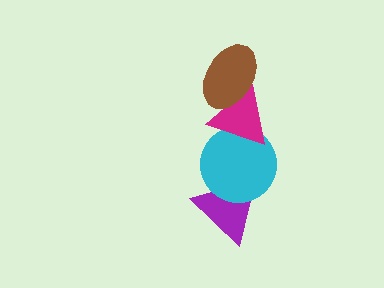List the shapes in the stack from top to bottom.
From top to bottom: the brown ellipse, the magenta triangle, the cyan circle, the purple triangle.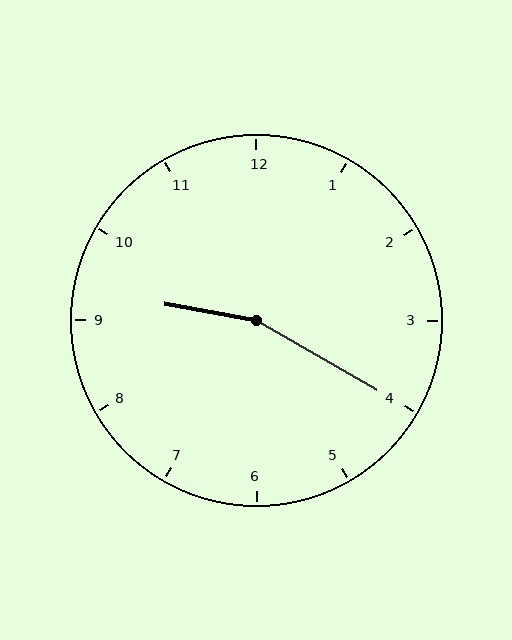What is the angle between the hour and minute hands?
Approximately 160 degrees.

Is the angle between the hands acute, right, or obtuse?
It is obtuse.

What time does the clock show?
9:20.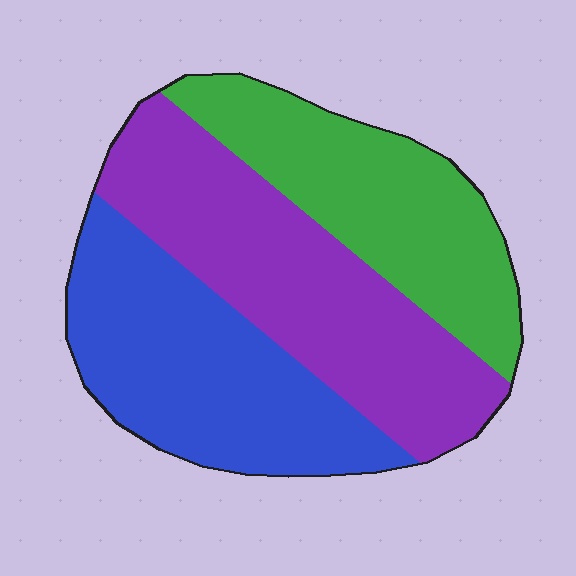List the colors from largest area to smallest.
From largest to smallest: purple, blue, green.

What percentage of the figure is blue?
Blue covers around 35% of the figure.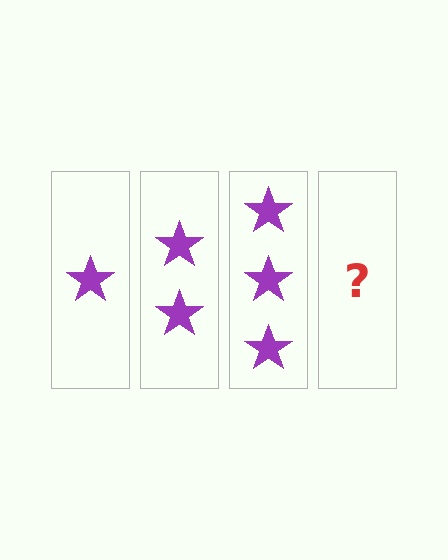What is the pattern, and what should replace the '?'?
The pattern is that each step adds one more star. The '?' should be 4 stars.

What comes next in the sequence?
The next element should be 4 stars.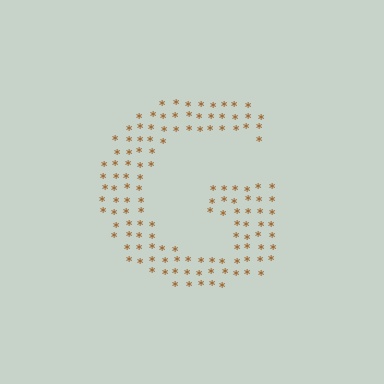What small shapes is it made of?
It is made of small asterisks.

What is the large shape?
The large shape is the letter G.